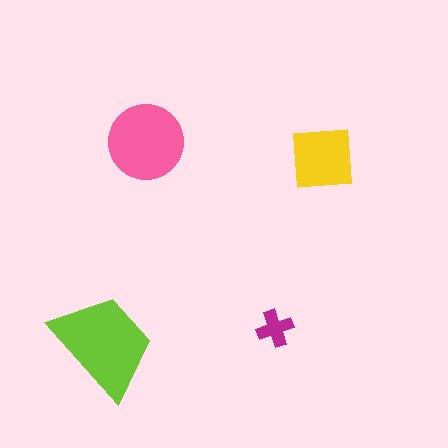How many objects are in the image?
There are 4 objects in the image.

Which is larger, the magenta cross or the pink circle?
The pink circle.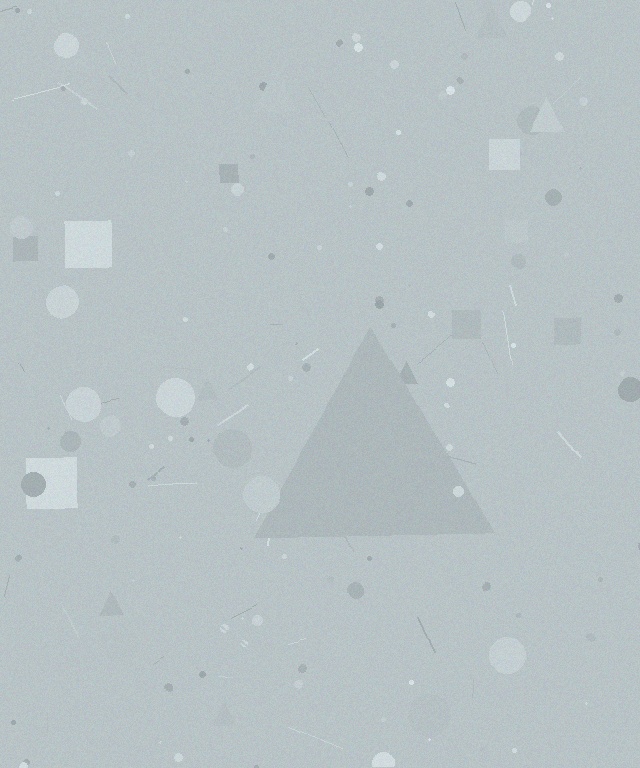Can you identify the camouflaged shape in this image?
The camouflaged shape is a triangle.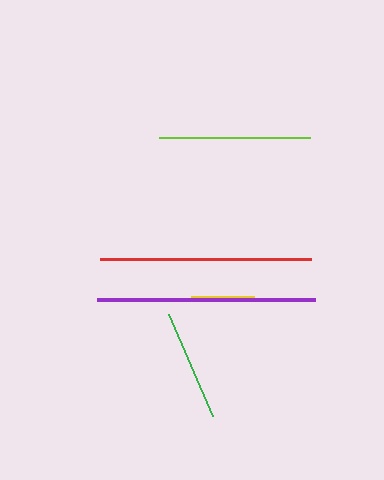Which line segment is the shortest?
The yellow line is the shortest at approximately 62 pixels.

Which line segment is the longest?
The purple line is the longest at approximately 218 pixels.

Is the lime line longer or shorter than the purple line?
The purple line is longer than the lime line.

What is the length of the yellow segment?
The yellow segment is approximately 62 pixels long.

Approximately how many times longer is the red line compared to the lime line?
The red line is approximately 1.4 times the length of the lime line.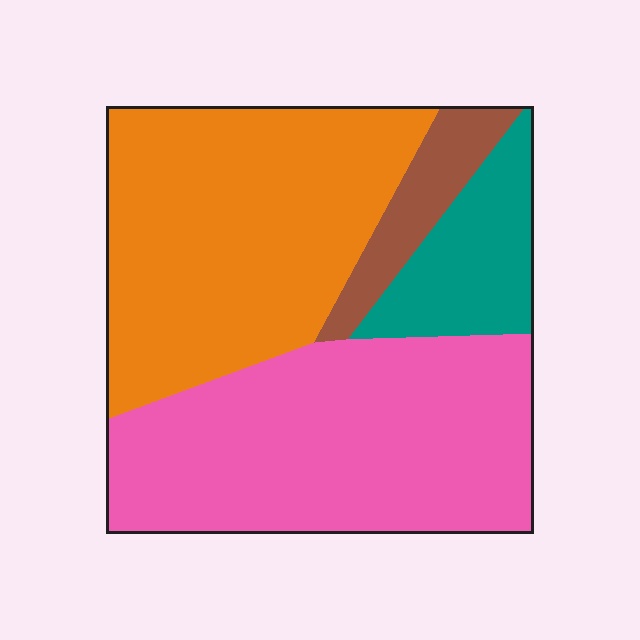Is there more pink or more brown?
Pink.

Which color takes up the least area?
Brown, at roughly 5%.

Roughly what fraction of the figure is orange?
Orange takes up about two fifths (2/5) of the figure.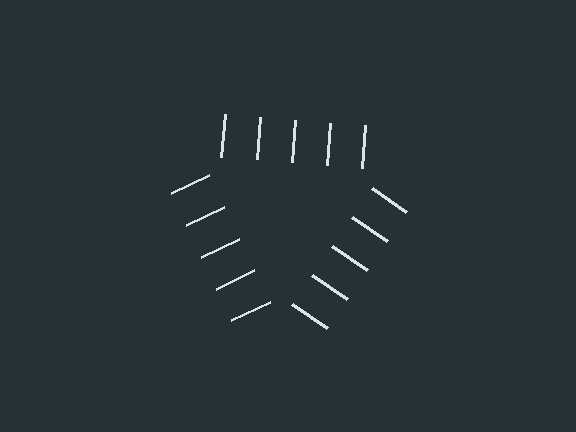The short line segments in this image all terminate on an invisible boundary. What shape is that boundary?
An illusory triangle — the line segments terminate on its edges but no continuous stroke is drawn.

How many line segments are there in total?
15 — 5 along each of the 3 edges.